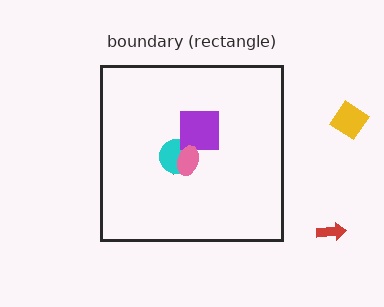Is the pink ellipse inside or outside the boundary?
Inside.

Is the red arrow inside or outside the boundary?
Outside.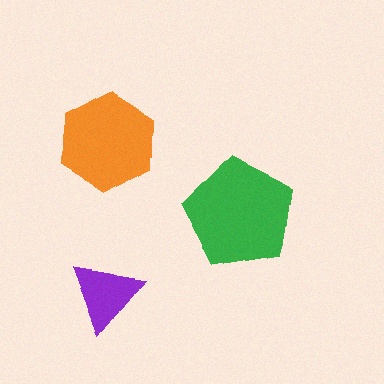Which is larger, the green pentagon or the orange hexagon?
The green pentagon.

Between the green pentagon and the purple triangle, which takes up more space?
The green pentagon.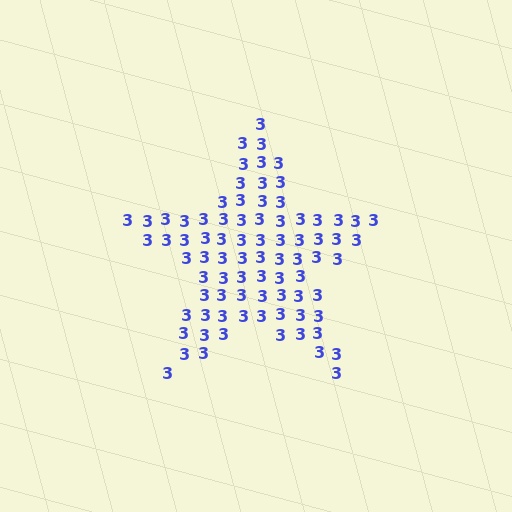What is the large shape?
The large shape is a star.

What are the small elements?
The small elements are digit 3's.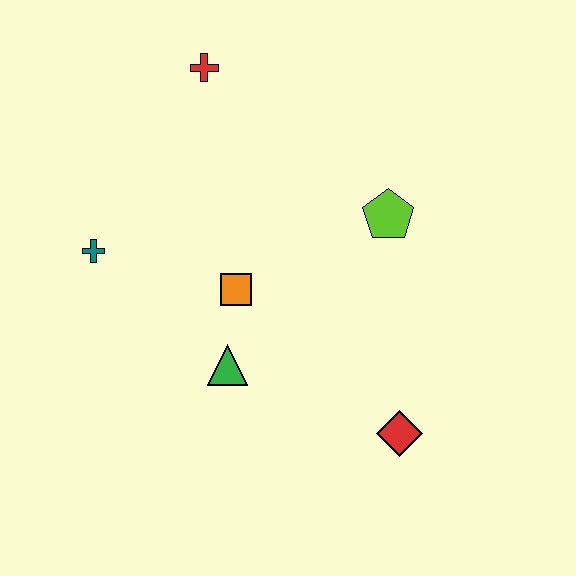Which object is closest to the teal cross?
The orange square is closest to the teal cross.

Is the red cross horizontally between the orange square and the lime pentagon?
No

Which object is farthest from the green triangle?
The red cross is farthest from the green triangle.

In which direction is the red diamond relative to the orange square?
The red diamond is to the right of the orange square.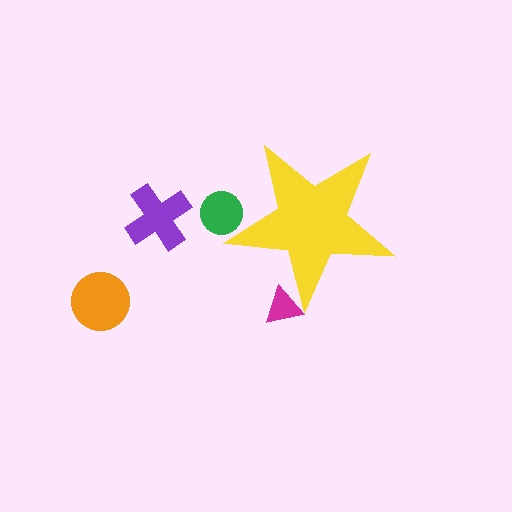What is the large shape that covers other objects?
A yellow star.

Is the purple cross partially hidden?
No, the purple cross is fully visible.